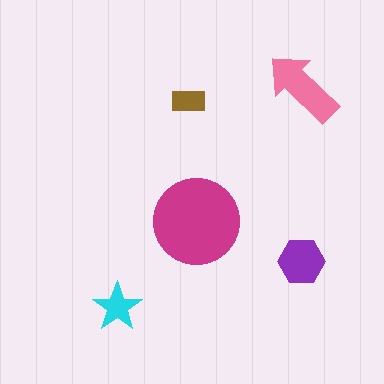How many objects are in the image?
There are 5 objects in the image.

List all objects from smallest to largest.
The brown rectangle, the cyan star, the purple hexagon, the pink arrow, the magenta circle.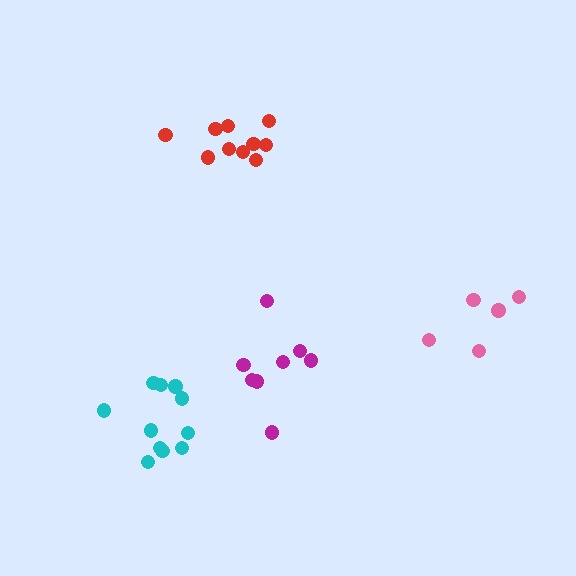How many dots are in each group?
Group 1: 10 dots, Group 2: 8 dots, Group 3: 5 dots, Group 4: 11 dots (34 total).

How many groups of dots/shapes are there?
There are 4 groups.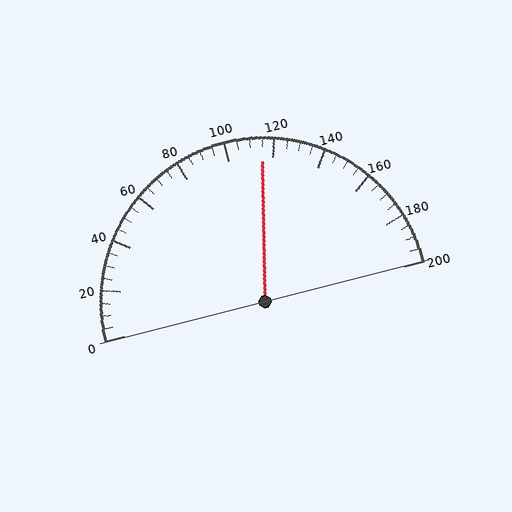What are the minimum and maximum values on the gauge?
The gauge ranges from 0 to 200.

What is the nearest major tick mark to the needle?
The nearest major tick mark is 120.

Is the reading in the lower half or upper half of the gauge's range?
The reading is in the upper half of the range (0 to 200).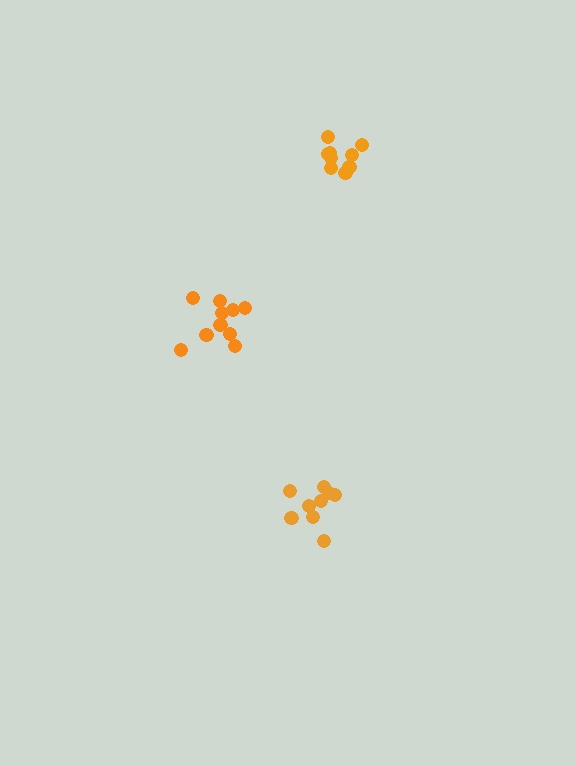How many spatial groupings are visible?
There are 3 spatial groupings.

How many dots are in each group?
Group 1: 9 dots, Group 2: 9 dots, Group 3: 10 dots (28 total).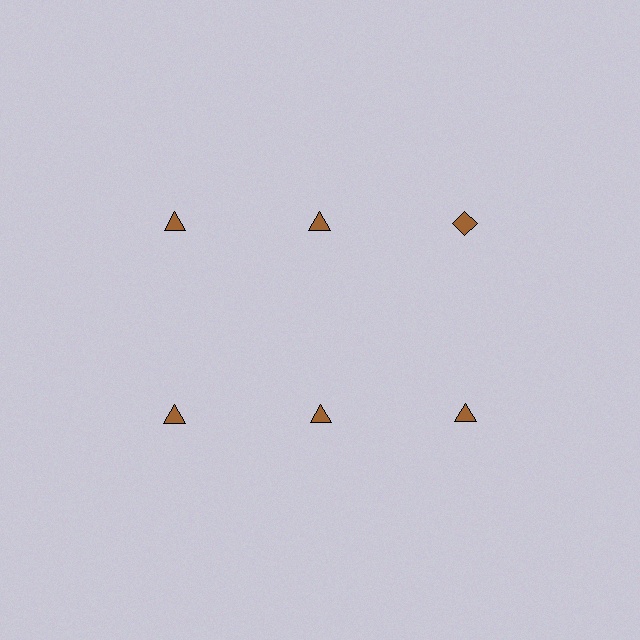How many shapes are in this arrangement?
There are 6 shapes arranged in a grid pattern.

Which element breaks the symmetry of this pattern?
The brown diamond in the top row, center column breaks the symmetry. All other shapes are brown triangles.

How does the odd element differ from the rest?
It has a different shape: diamond instead of triangle.